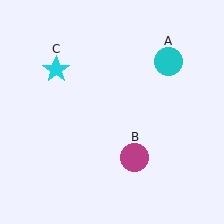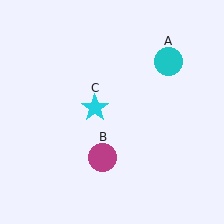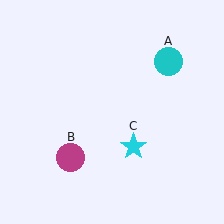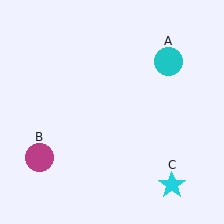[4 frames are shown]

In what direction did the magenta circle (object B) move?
The magenta circle (object B) moved left.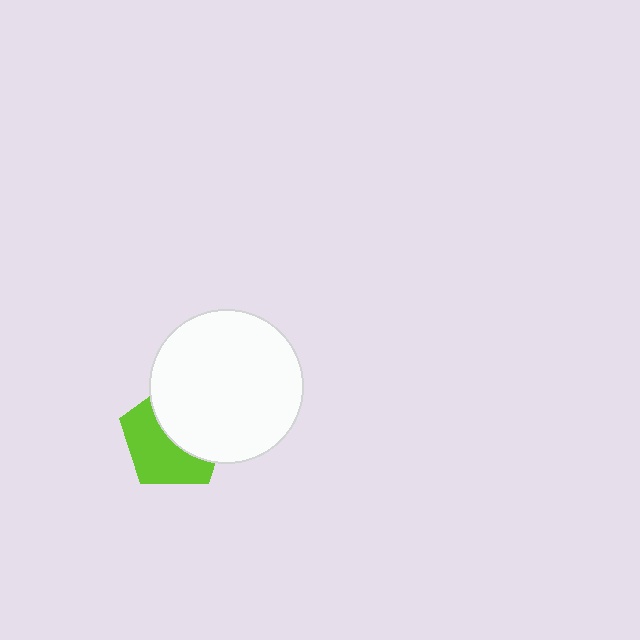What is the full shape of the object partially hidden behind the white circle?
The partially hidden object is a lime pentagon.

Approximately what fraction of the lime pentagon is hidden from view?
Roughly 49% of the lime pentagon is hidden behind the white circle.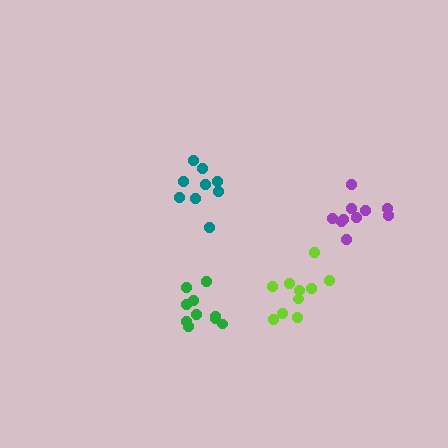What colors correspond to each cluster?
The clusters are colored: lime, teal, purple, green.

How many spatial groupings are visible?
There are 4 spatial groupings.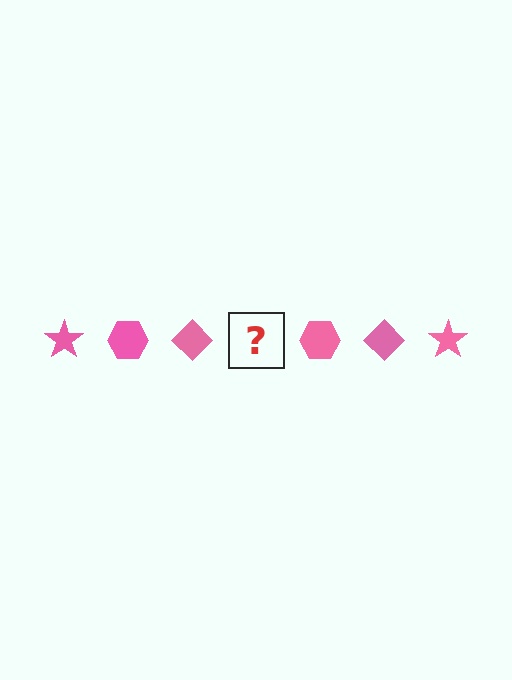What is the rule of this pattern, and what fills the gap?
The rule is that the pattern cycles through star, hexagon, diamond shapes in pink. The gap should be filled with a pink star.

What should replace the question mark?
The question mark should be replaced with a pink star.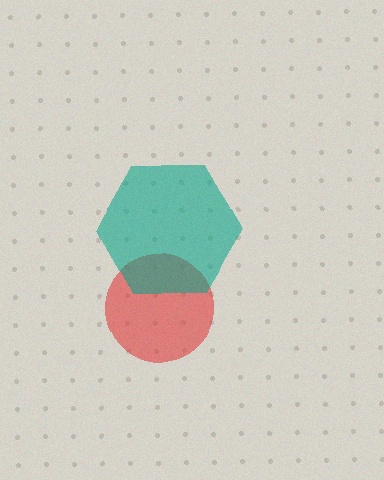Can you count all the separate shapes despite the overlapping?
Yes, there are 2 separate shapes.